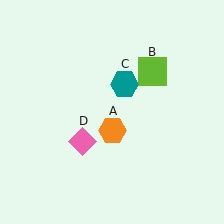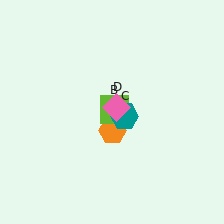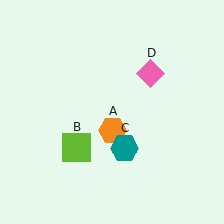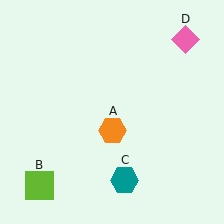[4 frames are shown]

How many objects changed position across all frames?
3 objects changed position: lime square (object B), teal hexagon (object C), pink diamond (object D).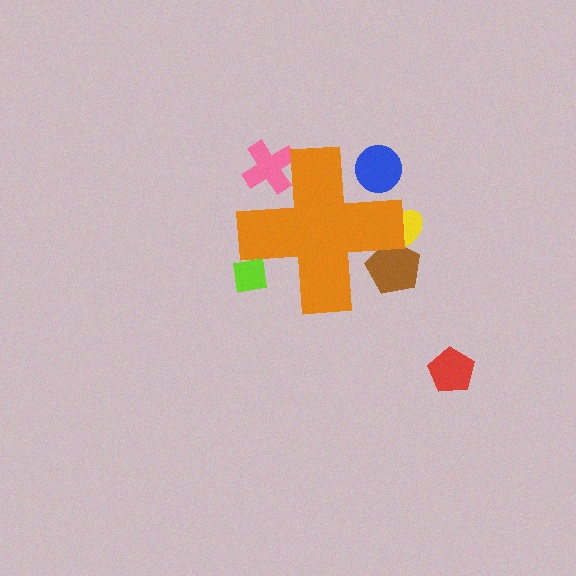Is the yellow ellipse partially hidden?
Yes, the yellow ellipse is partially hidden behind the orange cross.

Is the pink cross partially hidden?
Yes, the pink cross is partially hidden behind the orange cross.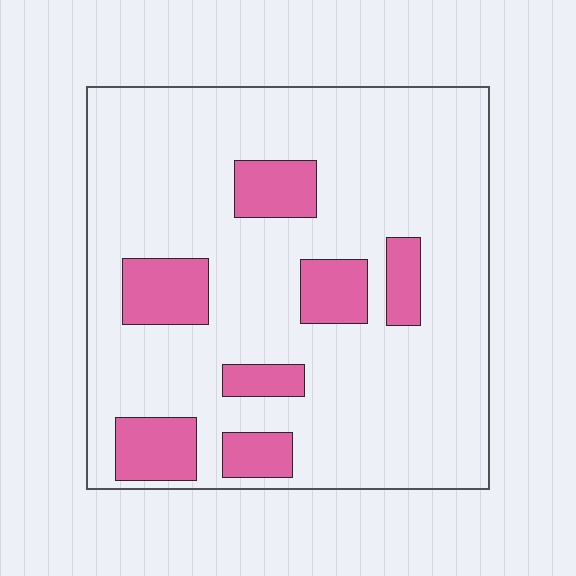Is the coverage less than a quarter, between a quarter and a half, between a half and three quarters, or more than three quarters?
Less than a quarter.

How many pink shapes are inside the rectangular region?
7.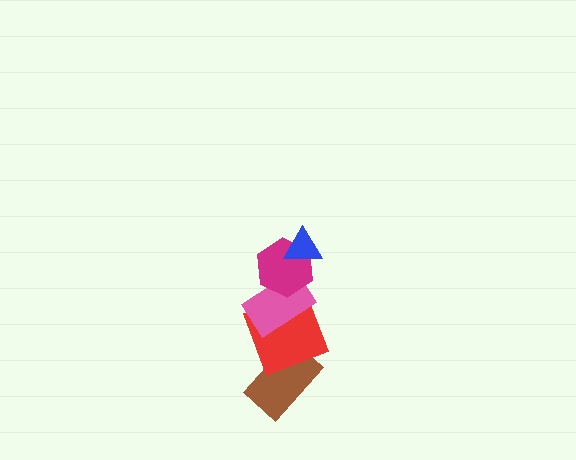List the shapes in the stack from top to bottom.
From top to bottom: the blue triangle, the magenta hexagon, the pink rectangle, the red square, the brown rectangle.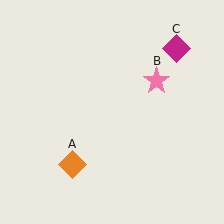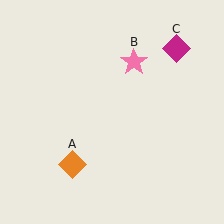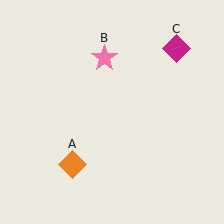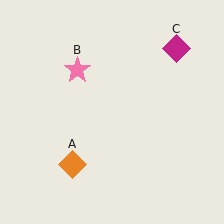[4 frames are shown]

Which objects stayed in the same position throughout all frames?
Orange diamond (object A) and magenta diamond (object C) remained stationary.